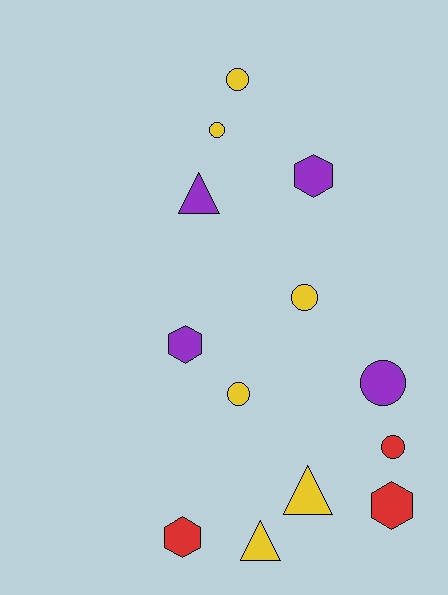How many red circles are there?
There is 1 red circle.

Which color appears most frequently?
Yellow, with 6 objects.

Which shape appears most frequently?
Circle, with 6 objects.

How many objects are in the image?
There are 13 objects.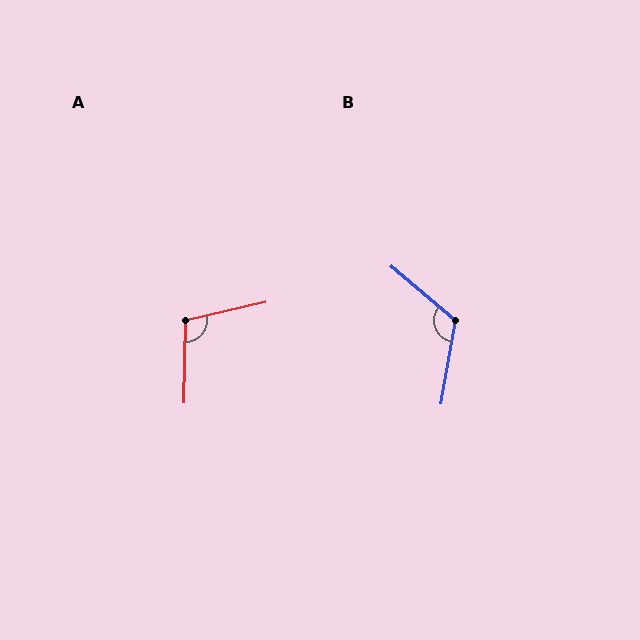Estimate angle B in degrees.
Approximately 120 degrees.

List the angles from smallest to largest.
A (104°), B (120°).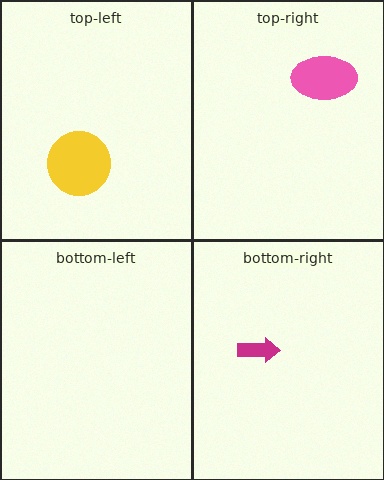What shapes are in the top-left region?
The yellow circle.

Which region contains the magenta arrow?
The bottom-right region.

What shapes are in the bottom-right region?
The magenta arrow.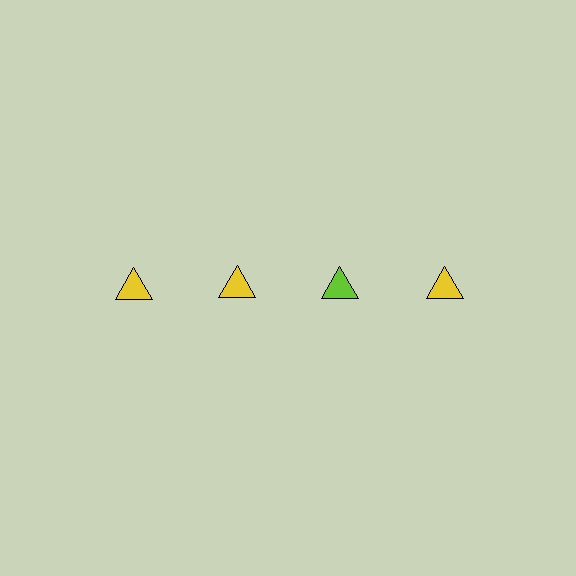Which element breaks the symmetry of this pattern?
The lime triangle in the top row, center column breaks the symmetry. All other shapes are yellow triangles.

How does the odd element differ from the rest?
It has a different color: lime instead of yellow.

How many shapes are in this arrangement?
There are 4 shapes arranged in a grid pattern.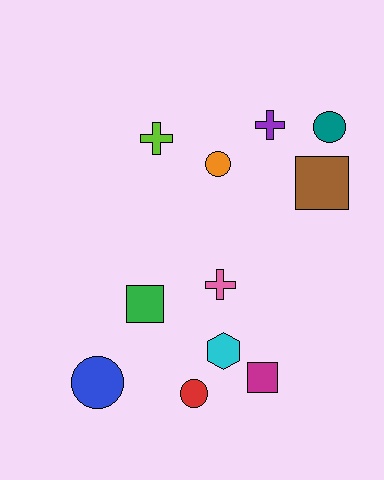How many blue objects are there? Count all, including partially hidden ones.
There is 1 blue object.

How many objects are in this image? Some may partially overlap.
There are 11 objects.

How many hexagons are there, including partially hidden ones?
There is 1 hexagon.